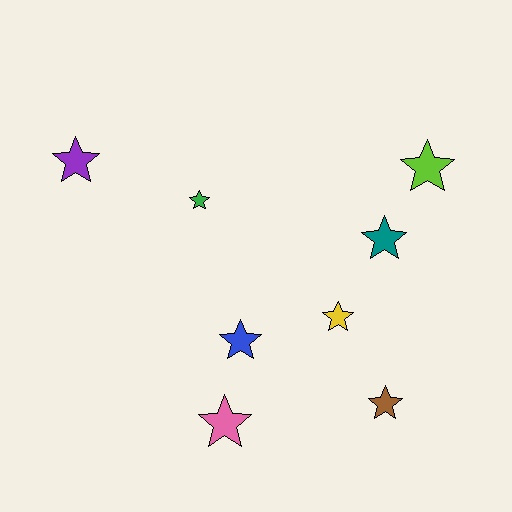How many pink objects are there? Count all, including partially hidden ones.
There is 1 pink object.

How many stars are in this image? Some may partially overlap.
There are 8 stars.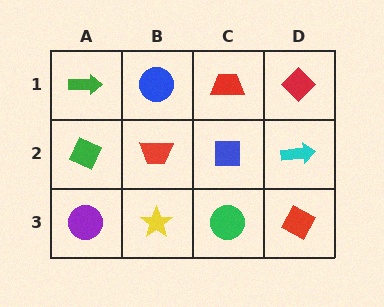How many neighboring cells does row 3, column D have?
2.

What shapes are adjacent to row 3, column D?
A cyan arrow (row 2, column D), a green circle (row 3, column C).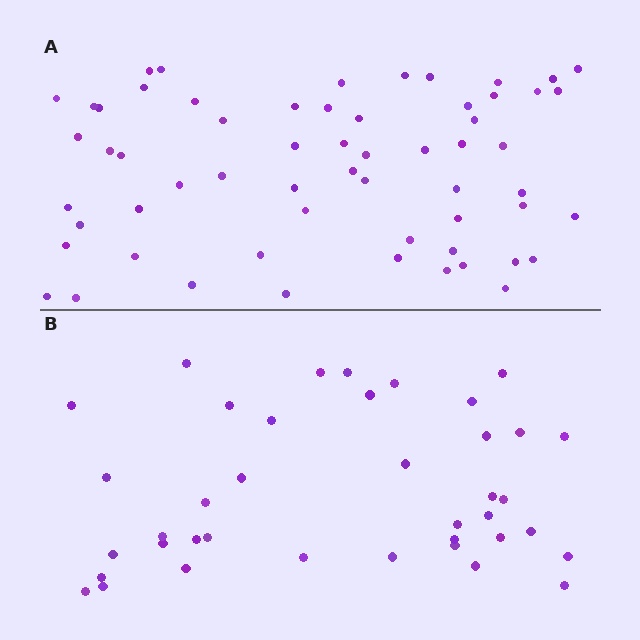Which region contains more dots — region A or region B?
Region A (the top region) has more dots.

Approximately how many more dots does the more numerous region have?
Region A has approximately 20 more dots than region B.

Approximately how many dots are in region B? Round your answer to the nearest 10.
About 40 dots. (The exact count is 39, which rounds to 40.)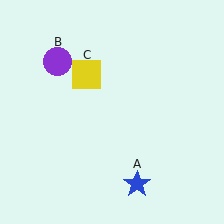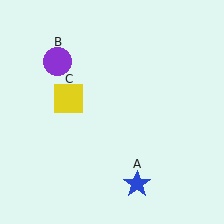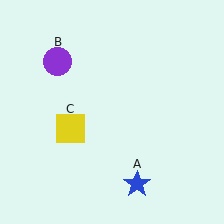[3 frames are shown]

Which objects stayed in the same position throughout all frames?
Blue star (object A) and purple circle (object B) remained stationary.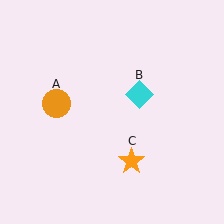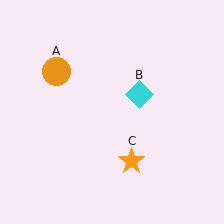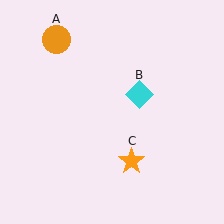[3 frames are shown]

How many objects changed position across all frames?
1 object changed position: orange circle (object A).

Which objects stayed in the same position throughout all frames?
Cyan diamond (object B) and orange star (object C) remained stationary.